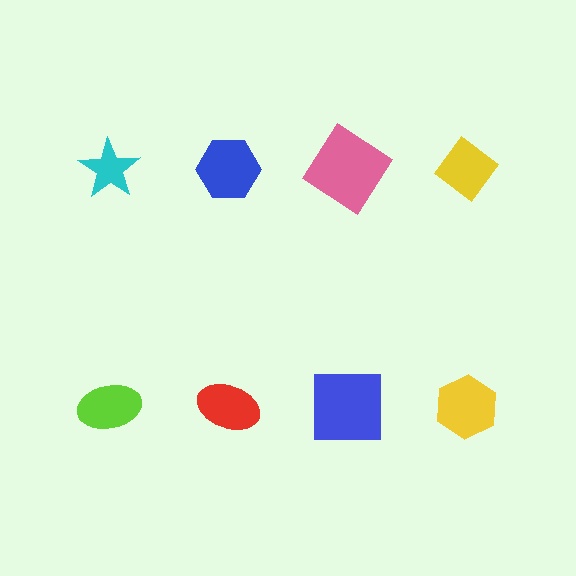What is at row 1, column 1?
A cyan star.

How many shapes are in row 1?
4 shapes.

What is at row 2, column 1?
A lime ellipse.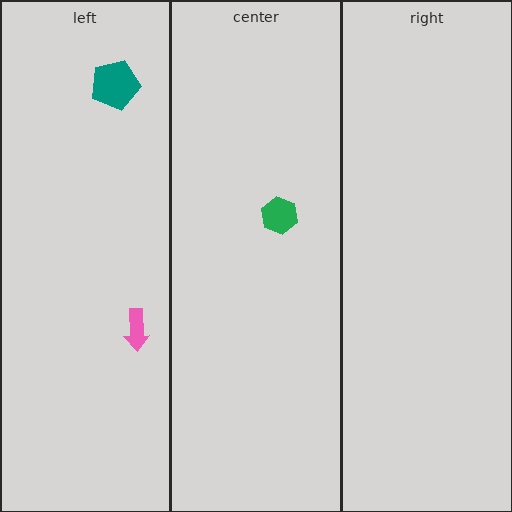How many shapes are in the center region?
1.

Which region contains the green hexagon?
The center region.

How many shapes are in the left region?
2.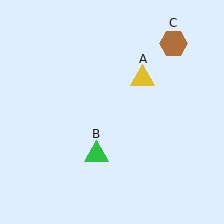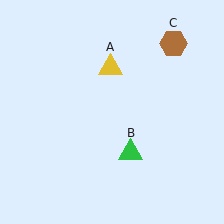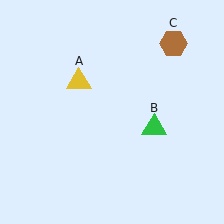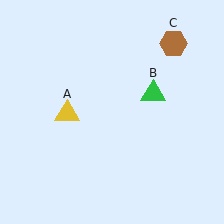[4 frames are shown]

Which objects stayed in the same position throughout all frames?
Brown hexagon (object C) remained stationary.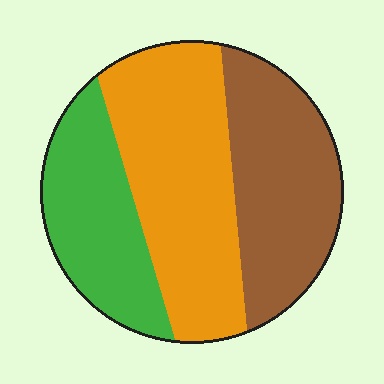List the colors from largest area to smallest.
From largest to smallest: orange, brown, green.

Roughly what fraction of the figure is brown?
Brown takes up between a quarter and a half of the figure.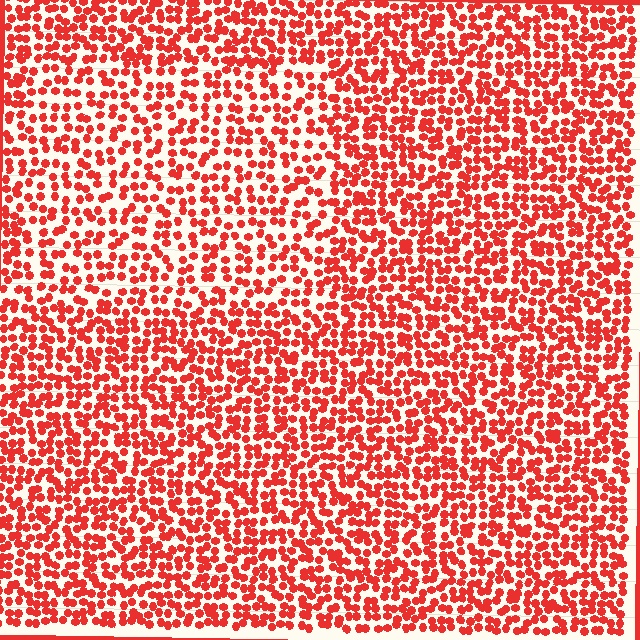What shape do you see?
I see a rectangle.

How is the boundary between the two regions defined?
The boundary is defined by a change in element density (approximately 1.5x ratio). All elements are the same color, size, and shape.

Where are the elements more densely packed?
The elements are more densely packed outside the rectangle boundary.